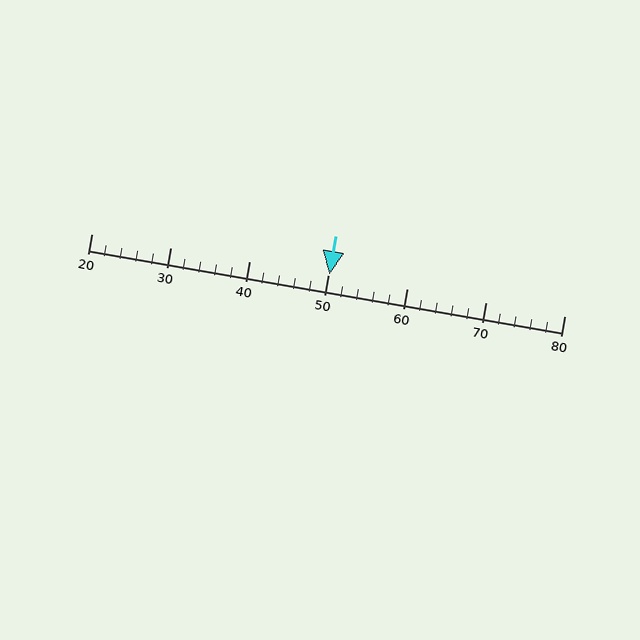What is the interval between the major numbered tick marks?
The major tick marks are spaced 10 units apart.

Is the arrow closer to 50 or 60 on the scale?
The arrow is closer to 50.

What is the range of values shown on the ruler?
The ruler shows values from 20 to 80.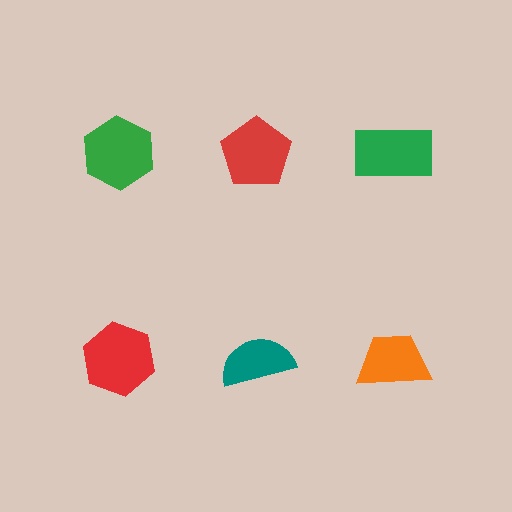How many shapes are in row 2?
3 shapes.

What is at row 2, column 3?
An orange trapezoid.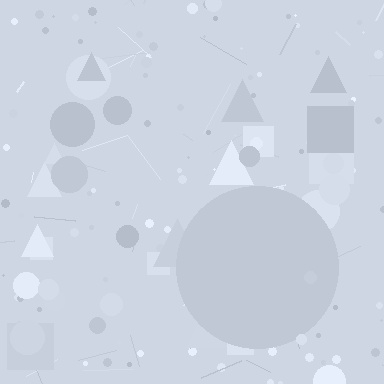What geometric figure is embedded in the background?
A circle is embedded in the background.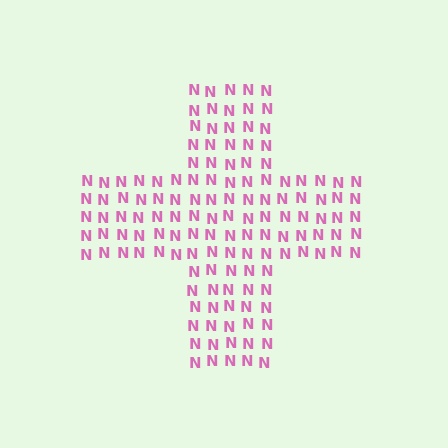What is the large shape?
The large shape is a cross.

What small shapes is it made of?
It is made of small letter N's.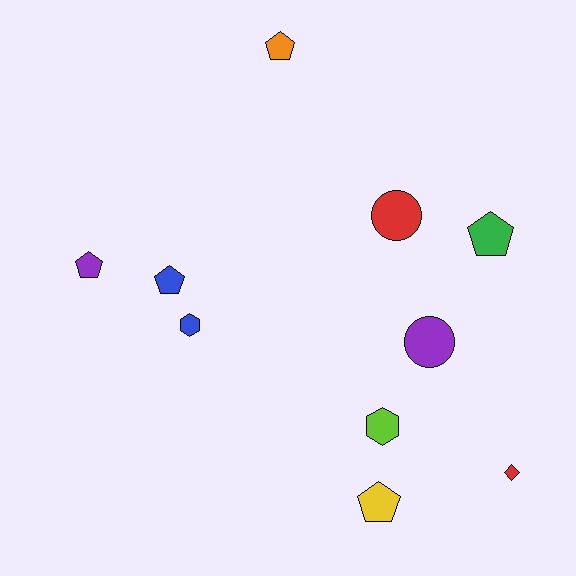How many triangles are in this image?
There are no triangles.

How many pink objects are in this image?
There are no pink objects.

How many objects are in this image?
There are 10 objects.